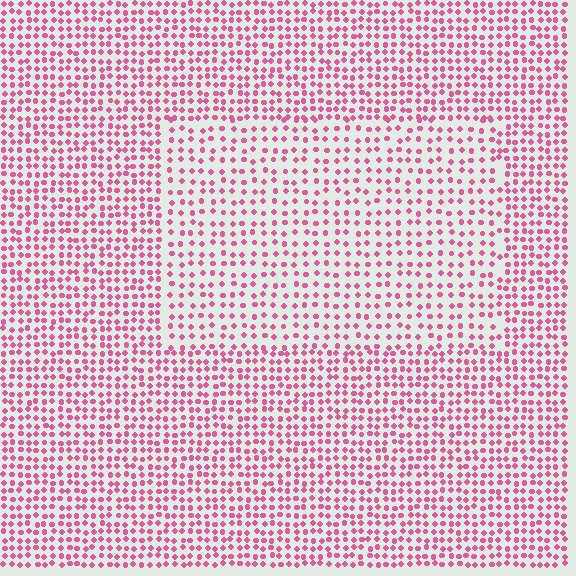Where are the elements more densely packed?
The elements are more densely packed outside the rectangle boundary.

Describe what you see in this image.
The image contains small pink elements arranged at two different densities. A rectangle-shaped region is visible where the elements are less densely packed than the surrounding area.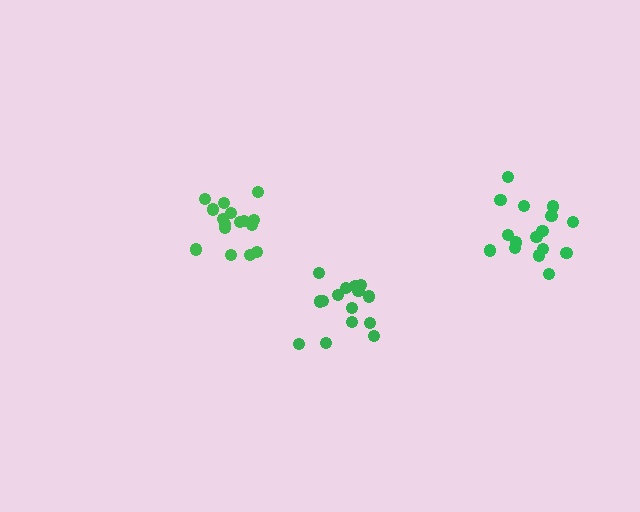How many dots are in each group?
Group 1: 16 dots, Group 2: 16 dots, Group 3: 15 dots (47 total).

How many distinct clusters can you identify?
There are 3 distinct clusters.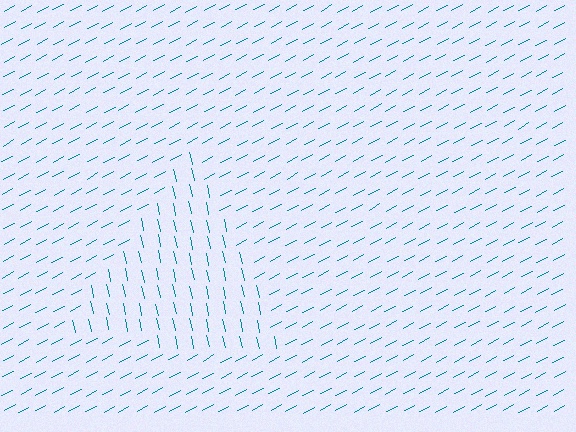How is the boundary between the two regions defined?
The boundary is defined purely by a change in line orientation (approximately 74 degrees difference). All lines are the same color and thickness.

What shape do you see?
I see a triangle.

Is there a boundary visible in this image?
Yes, there is a texture boundary formed by a change in line orientation.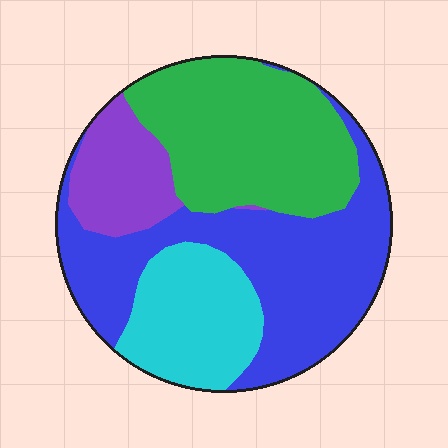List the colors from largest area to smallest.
From largest to smallest: blue, green, cyan, purple.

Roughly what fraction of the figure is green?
Green covers roughly 30% of the figure.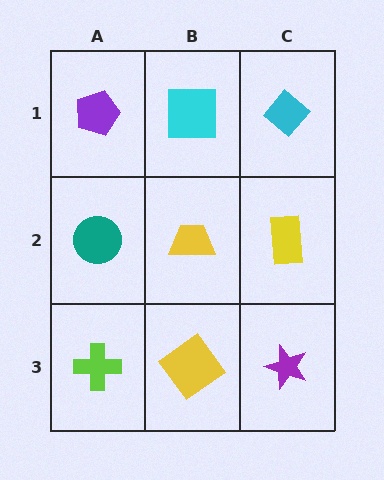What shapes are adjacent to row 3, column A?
A teal circle (row 2, column A), a yellow diamond (row 3, column B).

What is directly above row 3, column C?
A yellow rectangle.